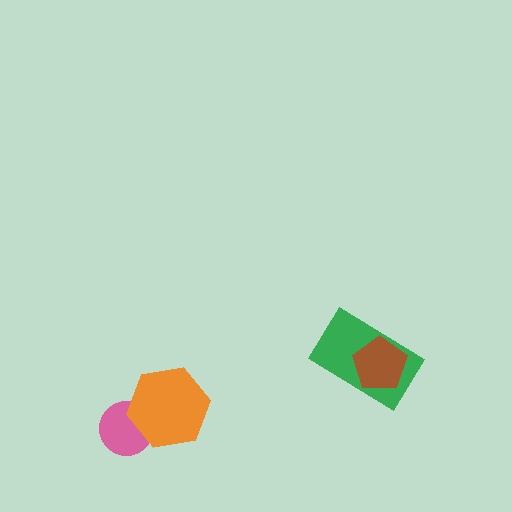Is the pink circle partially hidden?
Yes, it is partially covered by another shape.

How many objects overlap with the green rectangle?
1 object overlaps with the green rectangle.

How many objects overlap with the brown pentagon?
1 object overlaps with the brown pentagon.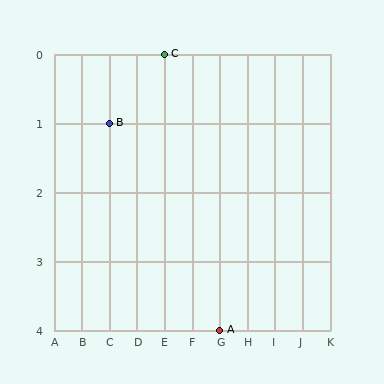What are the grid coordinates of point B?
Point B is at grid coordinates (C, 1).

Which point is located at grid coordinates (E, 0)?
Point C is at (E, 0).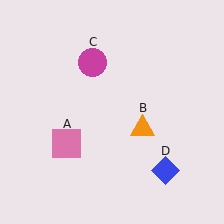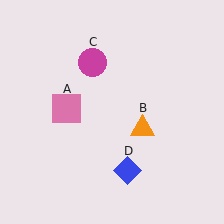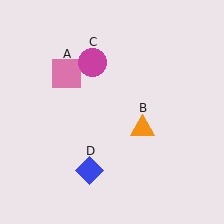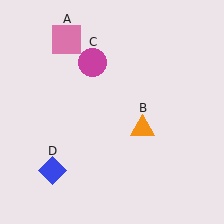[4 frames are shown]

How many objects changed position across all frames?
2 objects changed position: pink square (object A), blue diamond (object D).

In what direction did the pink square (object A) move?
The pink square (object A) moved up.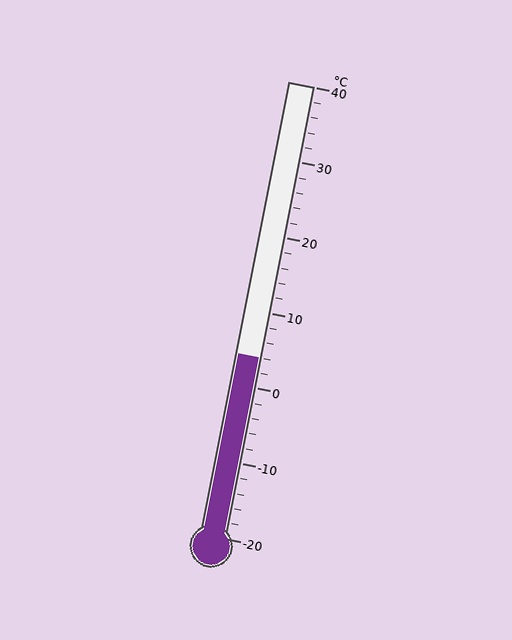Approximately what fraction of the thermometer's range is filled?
The thermometer is filled to approximately 40% of its range.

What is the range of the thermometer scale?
The thermometer scale ranges from -20°C to 40°C.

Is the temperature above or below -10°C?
The temperature is above -10°C.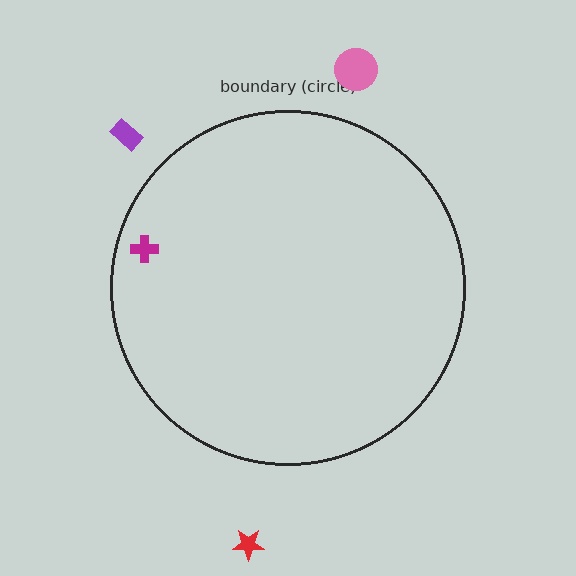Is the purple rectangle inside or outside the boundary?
Outside.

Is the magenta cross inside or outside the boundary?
Inside.